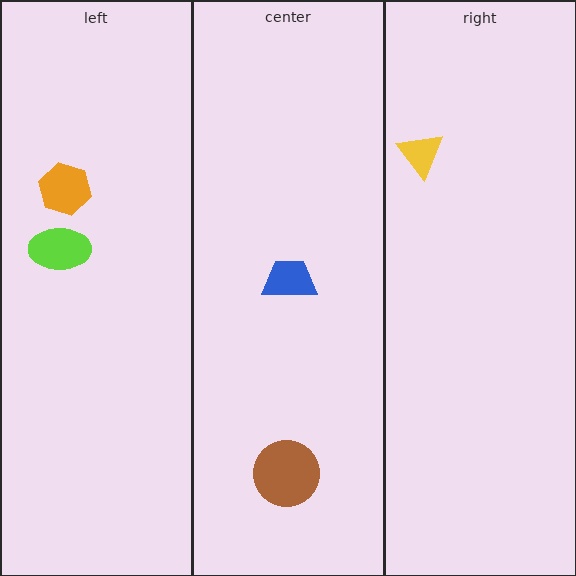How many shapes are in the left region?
2.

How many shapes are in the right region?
1.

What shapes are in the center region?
The blue trapezoid, the brown circle.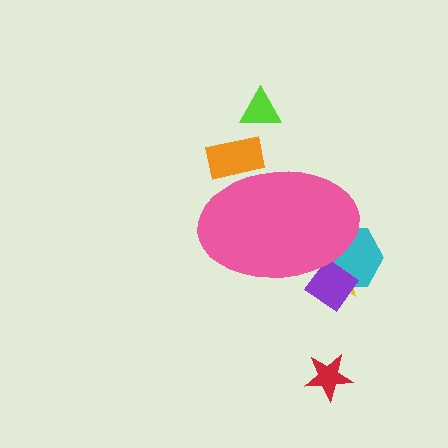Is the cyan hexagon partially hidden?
Yes, the cyan hexagon is partially hidden behind the pink ellipse.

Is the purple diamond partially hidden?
Yes, the purple diamond is partially hidden behind the pink ellipse.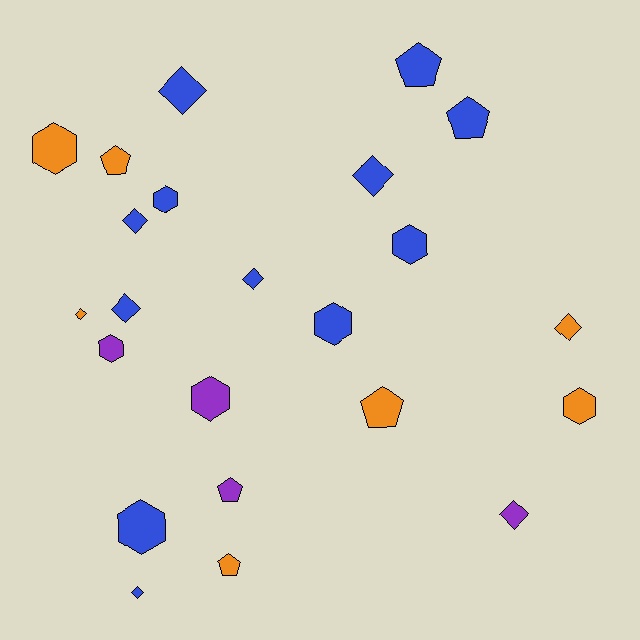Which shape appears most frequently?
Diamond, with 9 objects.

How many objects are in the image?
There are 23 objects.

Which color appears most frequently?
Blue, with 12 objects.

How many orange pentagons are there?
There are 3 orange pentagons.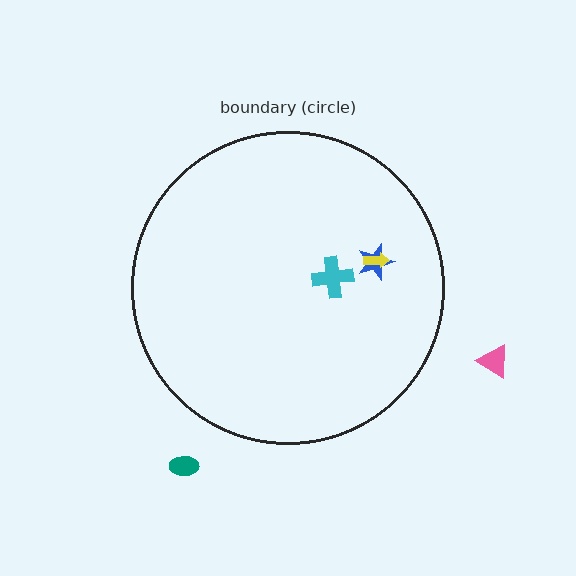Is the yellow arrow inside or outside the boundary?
Inside.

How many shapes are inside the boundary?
3 inside, 2 outside.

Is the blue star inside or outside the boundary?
Inside.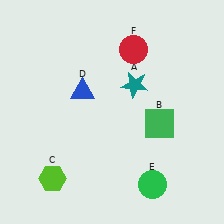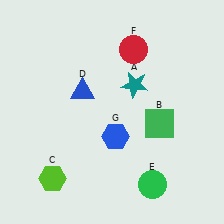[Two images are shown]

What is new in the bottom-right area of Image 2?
A blue hexagon (G) was added in the bottom-right area of Image 2.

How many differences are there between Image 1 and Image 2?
There is 1 difference between the two images.